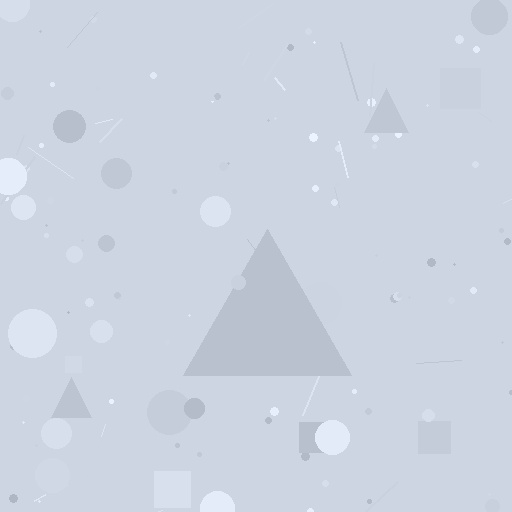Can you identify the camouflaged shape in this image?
The camouflaged shape is a triangle.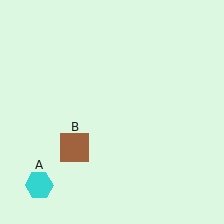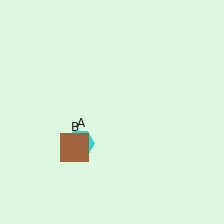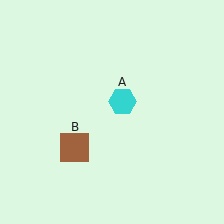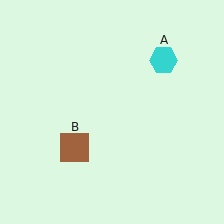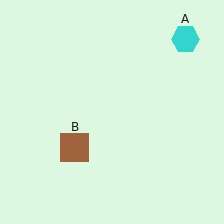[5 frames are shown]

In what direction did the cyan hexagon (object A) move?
The cyan hexagon (object A) moved up and to the right.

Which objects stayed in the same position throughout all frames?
Brown square (object B) remained stationary.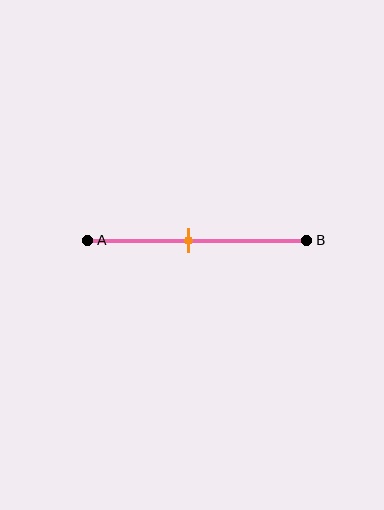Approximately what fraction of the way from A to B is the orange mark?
The orange mark is approximately 45% of the way from A to B.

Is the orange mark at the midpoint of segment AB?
No, the mark is at about 45% from A, not at the 50% midpoint.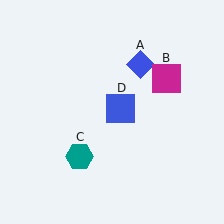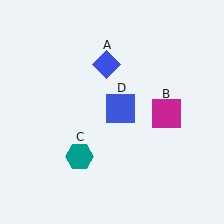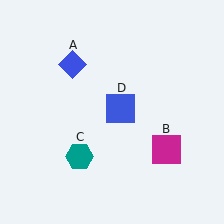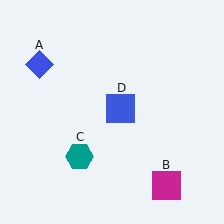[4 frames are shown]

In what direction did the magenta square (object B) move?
The magenta square (object B) moved down.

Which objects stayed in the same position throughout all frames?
Teal hexagon (object C) and blue square (object D) remained stationary.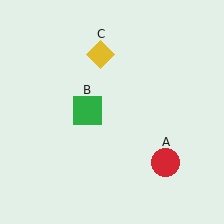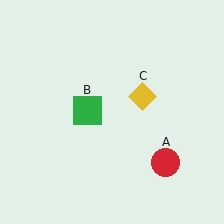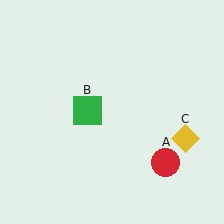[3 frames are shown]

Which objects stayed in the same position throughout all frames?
Red circle (object A) and green square (object B) remained stationary.